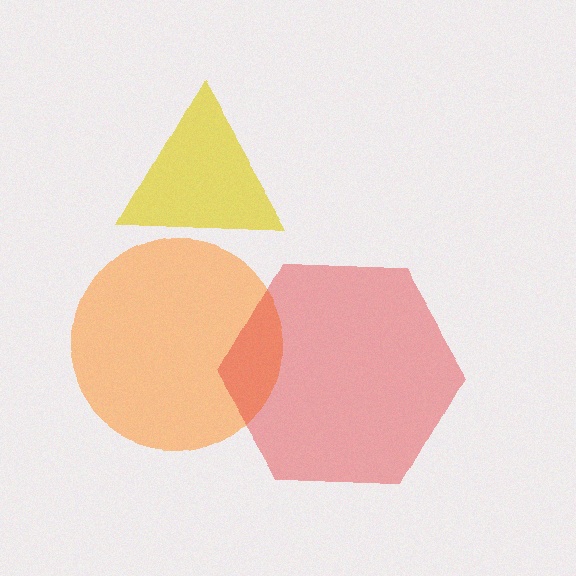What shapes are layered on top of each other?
The layered shapes are: an orange circle, a yellow triangle, a red hexagon.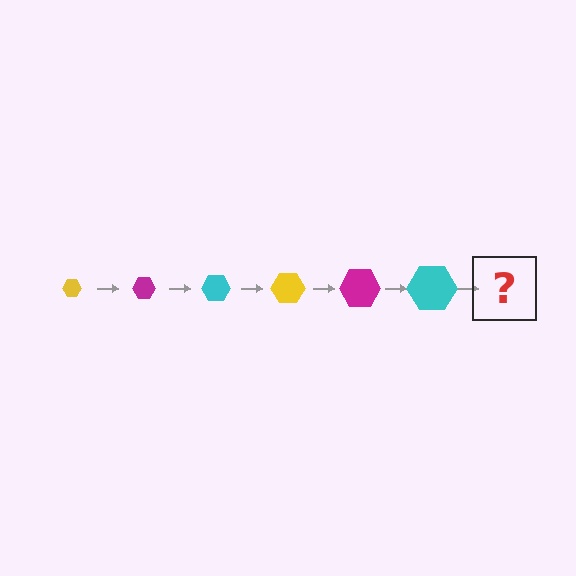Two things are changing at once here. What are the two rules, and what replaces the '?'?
The two rules are that the hexagon grows larger each step and the color cycles through yellow, magenta, and cyan. The '?' should be a yellow hexagon, larger than the previous one.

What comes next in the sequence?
The next element should be a yellow hexagon, larger than the previous one.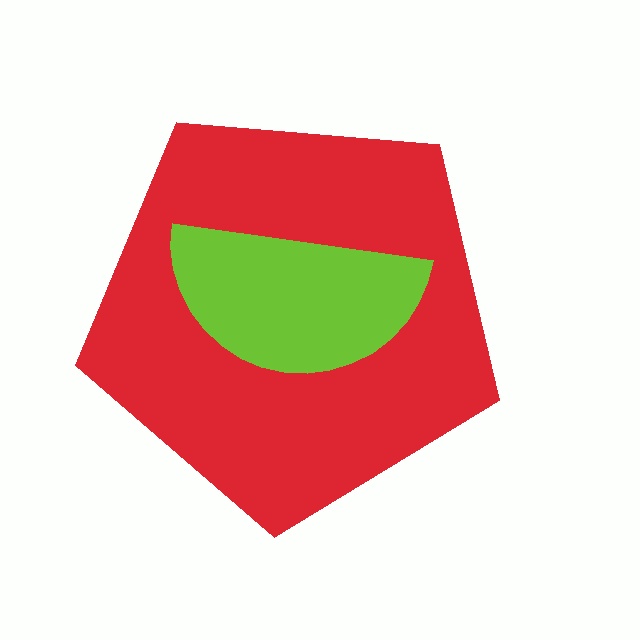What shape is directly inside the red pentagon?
The lime semicircle.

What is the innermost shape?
The lime semicircle.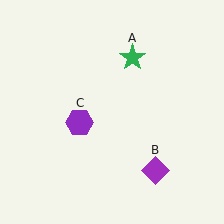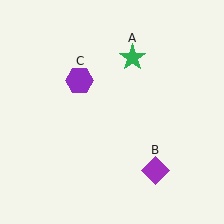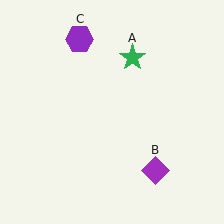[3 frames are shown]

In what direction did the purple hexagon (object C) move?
The purple hexagon (object C) moved up.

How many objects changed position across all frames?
1 object changed position: purple hexagon (object C).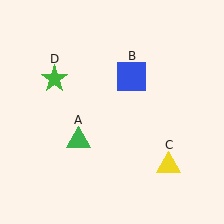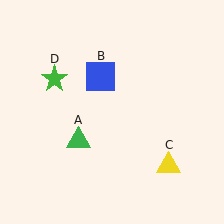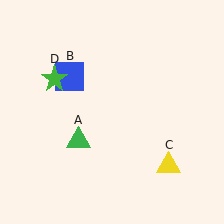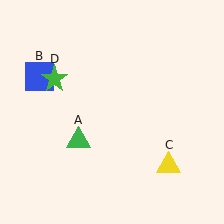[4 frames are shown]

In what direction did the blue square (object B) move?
The blue square (object B) moved left.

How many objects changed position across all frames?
1 object changed position: blue square (object B).